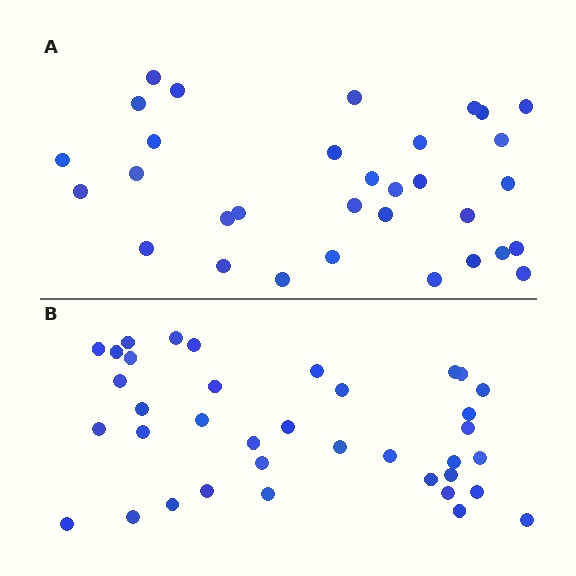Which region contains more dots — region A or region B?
Region B (the bottom region) has more dots.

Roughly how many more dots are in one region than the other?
Region B has about 5 more dots than region A.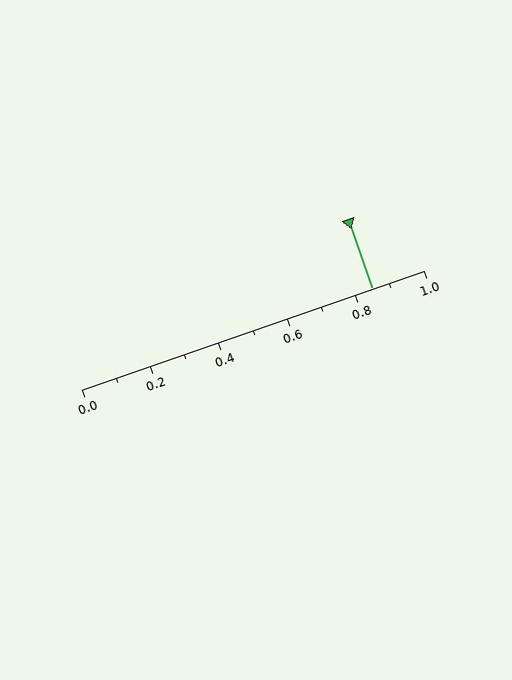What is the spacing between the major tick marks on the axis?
The major ticks are spaced 0.2 apart.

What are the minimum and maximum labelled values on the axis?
The axis runs from 0.0 to 1.0.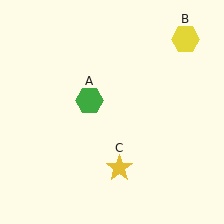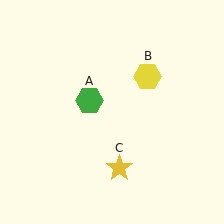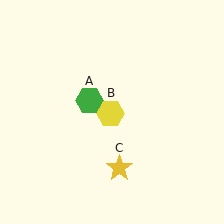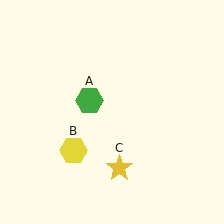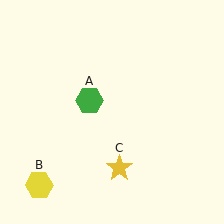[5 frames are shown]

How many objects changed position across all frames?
1 object changed position: yellow hexagon (object B).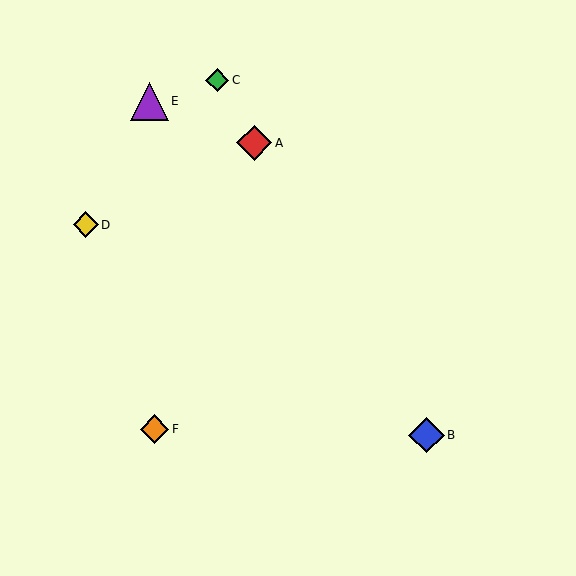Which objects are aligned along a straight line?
Objects A, B, C are aligned along a straight line.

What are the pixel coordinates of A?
Object A is at (254, 143).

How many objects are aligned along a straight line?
3 objects (A, B, C) are aligned along a straight line.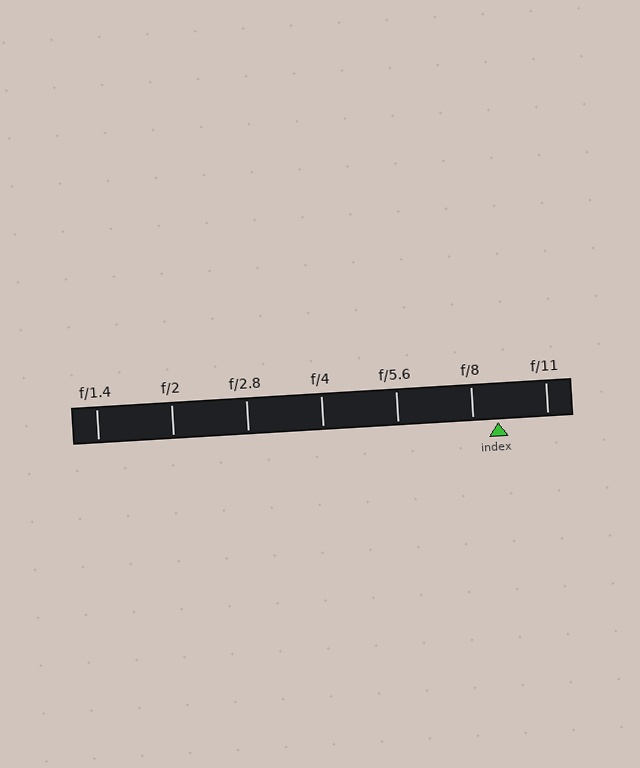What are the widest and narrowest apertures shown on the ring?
The widest aperture shown is f/1.4 and the narrowest is f/11.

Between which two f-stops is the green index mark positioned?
The index mark is between f/8 and f/11.